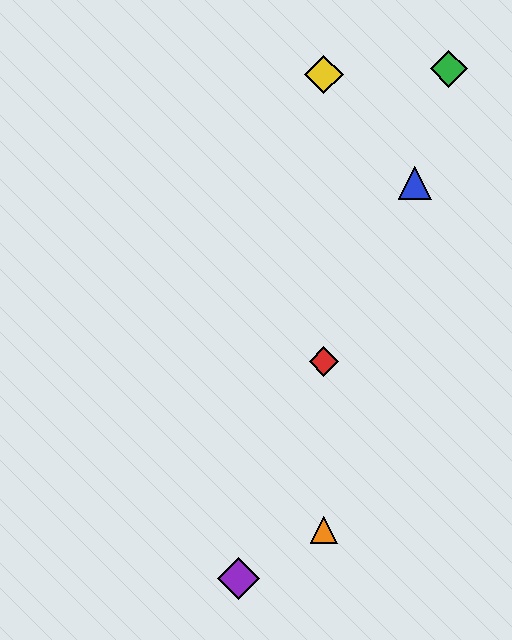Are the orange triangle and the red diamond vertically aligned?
Yes, both are at x≈324.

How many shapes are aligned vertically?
3 shapes (the red diamond, the yellow diamond, the orange triangle) are aligned vertically.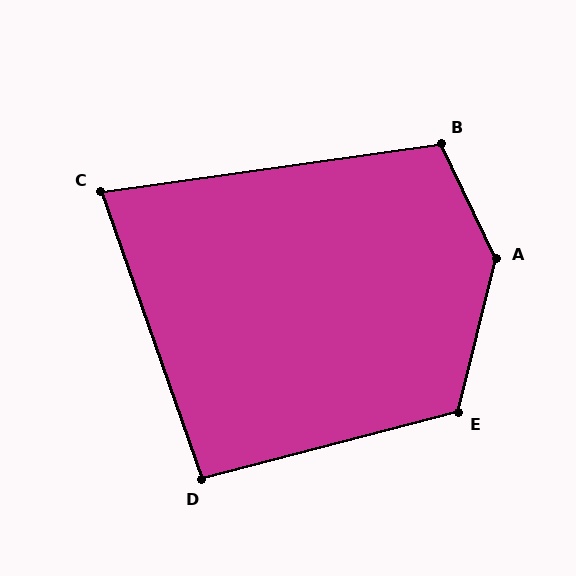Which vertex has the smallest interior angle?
C, at approximately 79 degrees.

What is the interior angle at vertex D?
Approximately 94 degrees (approximately right).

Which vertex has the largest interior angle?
A, at approximately 140 degrees.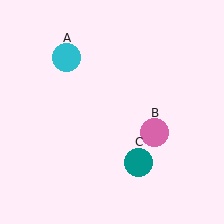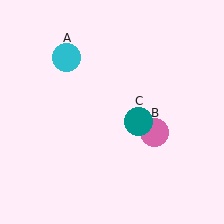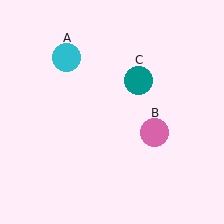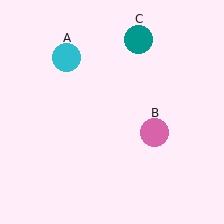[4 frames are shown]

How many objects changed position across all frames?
1 object changed position: teal circle (object C).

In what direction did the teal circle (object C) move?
The teal circle (object C) moved up.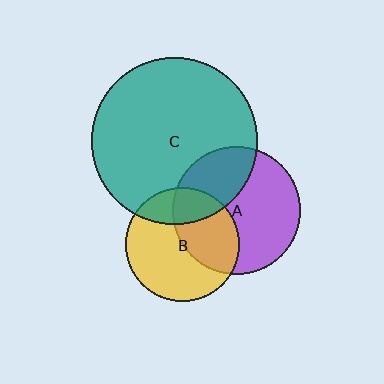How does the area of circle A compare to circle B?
Approximately 1.3 times.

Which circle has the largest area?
Circle C (teal).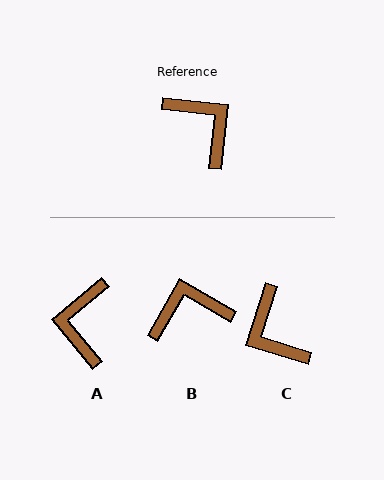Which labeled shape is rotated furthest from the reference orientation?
C, about 168 degrees away.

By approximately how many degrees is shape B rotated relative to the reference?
Approximately 66 degrees counter-clockwise.